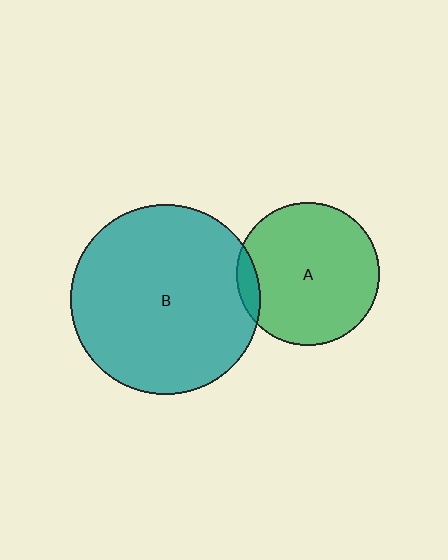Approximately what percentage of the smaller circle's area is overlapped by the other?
Approximately 5%.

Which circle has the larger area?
Circle B (teal).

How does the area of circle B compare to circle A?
Approximately 1.8 times.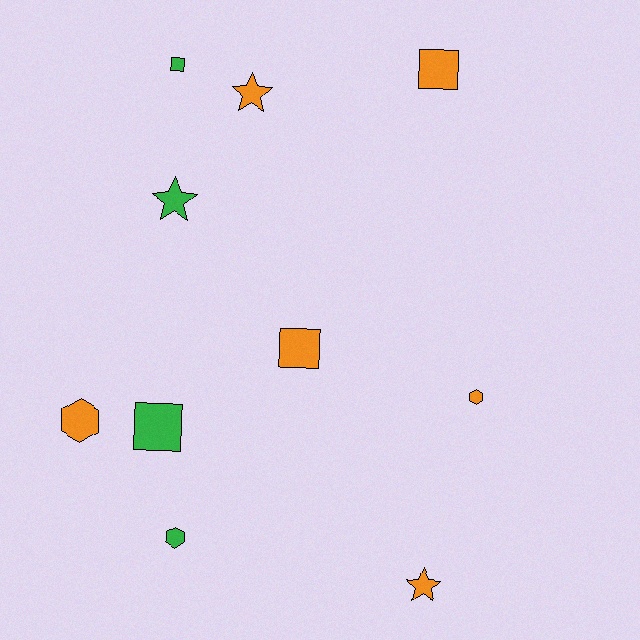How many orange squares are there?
There are 2 orange squares.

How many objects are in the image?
There are 10 objects.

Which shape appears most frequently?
Square, with 4 objects.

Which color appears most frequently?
Orange, with 6 objects.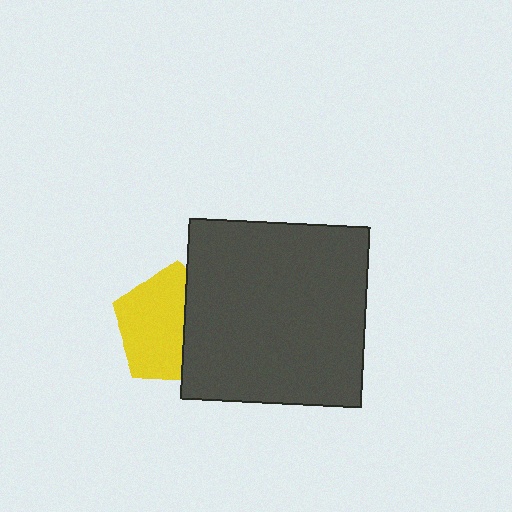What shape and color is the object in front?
The object in front is a dark gray square.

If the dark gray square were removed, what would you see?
You would see the complete yellow pentagon.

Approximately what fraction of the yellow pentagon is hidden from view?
Roughly 39% of the yellow pentagon is hidden behind the dark gray square.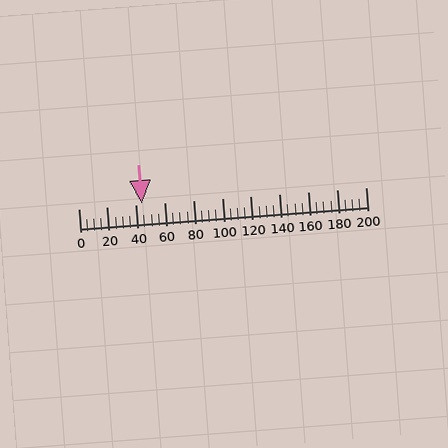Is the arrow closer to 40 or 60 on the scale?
The arrow is closer to 40.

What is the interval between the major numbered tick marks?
The major tick marks are spaced 20 units apart.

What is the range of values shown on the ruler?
The ruler shows values from 0 to 200.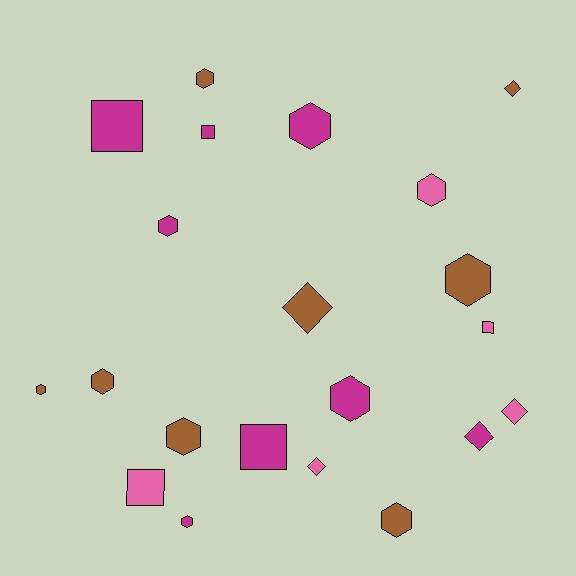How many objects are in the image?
There are 21 objects.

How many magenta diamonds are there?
There is 1 magenta diamond.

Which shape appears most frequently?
Hexagon, with 11 objects.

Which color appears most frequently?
Magenta, with 8 objects.